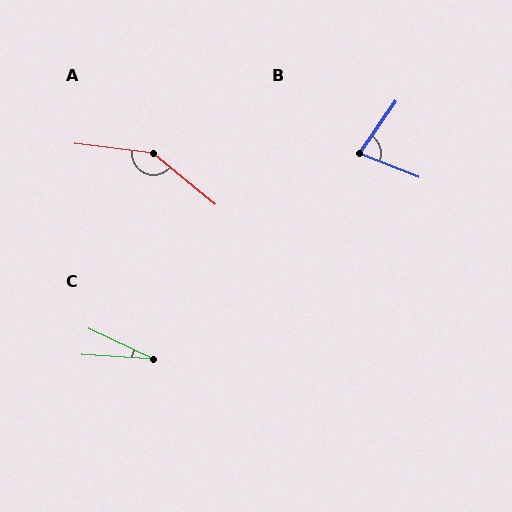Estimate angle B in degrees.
Approximately 77 degrees.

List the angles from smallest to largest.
C (22°), B (77°), A (147°).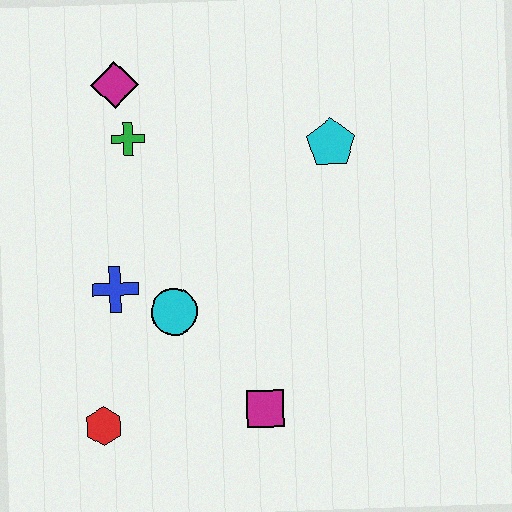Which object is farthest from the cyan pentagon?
The red hexagon is farthest from the cyan pentagon.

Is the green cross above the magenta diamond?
No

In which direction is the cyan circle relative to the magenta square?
The cyan circle is above the magenta square.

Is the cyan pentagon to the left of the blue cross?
No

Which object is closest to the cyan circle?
The blue cross is closest to the cyan circle.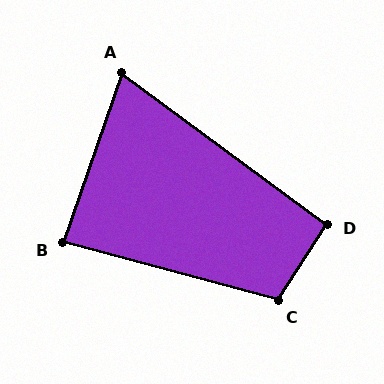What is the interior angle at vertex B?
Approximately 86 degrees (approximately right).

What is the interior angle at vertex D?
Approximately 94 degrees (approximately right).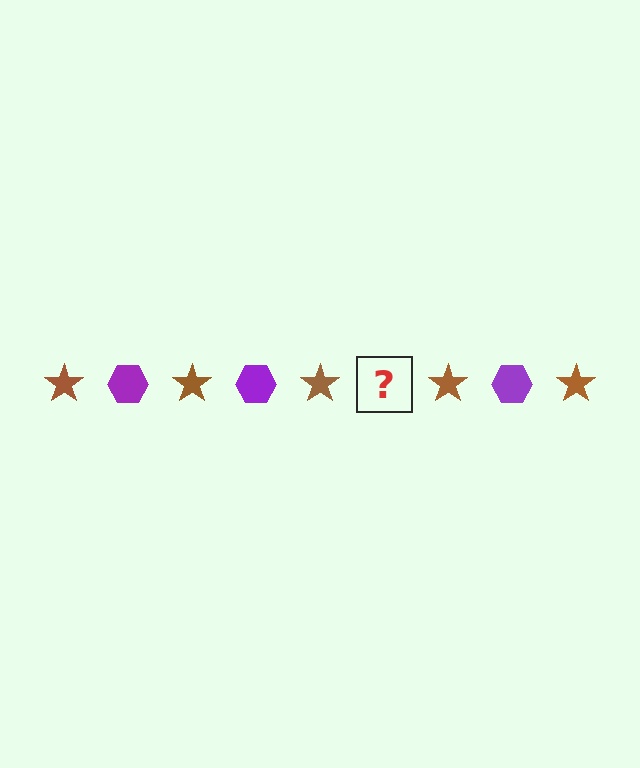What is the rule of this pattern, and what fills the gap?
The rule is that the pattern alternates between brown star and purple hexagon. The gap should be filled with a purple hexagon.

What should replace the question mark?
The question mark should be replaced with a purple hexagon.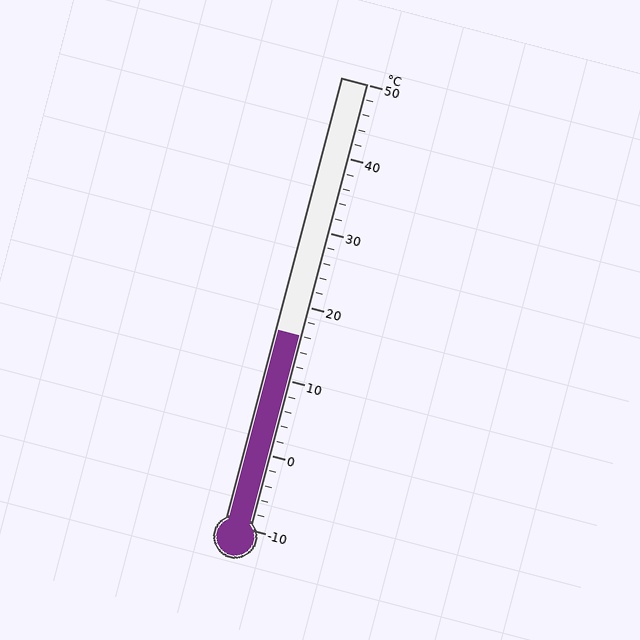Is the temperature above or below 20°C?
The temperature is below 20°C.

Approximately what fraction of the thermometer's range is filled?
The thermometer is filled to approximately 45% of its range.